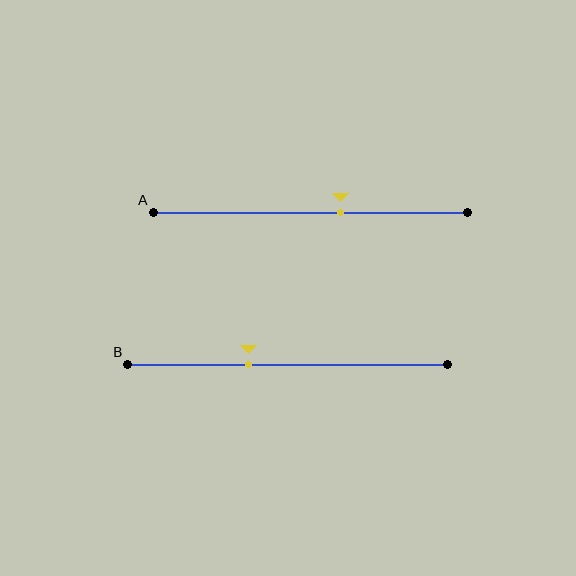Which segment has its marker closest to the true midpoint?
Segment A has its marker closest to the true midpoint.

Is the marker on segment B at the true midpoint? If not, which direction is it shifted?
No, the marker on segment B is shifted to the left by about 12% of the segment length.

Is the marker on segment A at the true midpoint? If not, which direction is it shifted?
No, the marker on segment A is shifted to the right by about 10% of the segment length.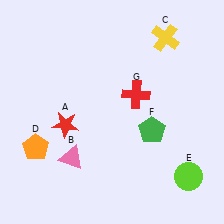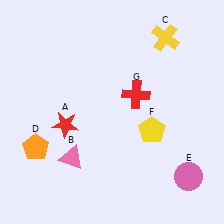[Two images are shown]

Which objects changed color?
E changed from lime to pink. F changed from green to yellow.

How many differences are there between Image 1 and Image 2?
There are 2 differences between the two images.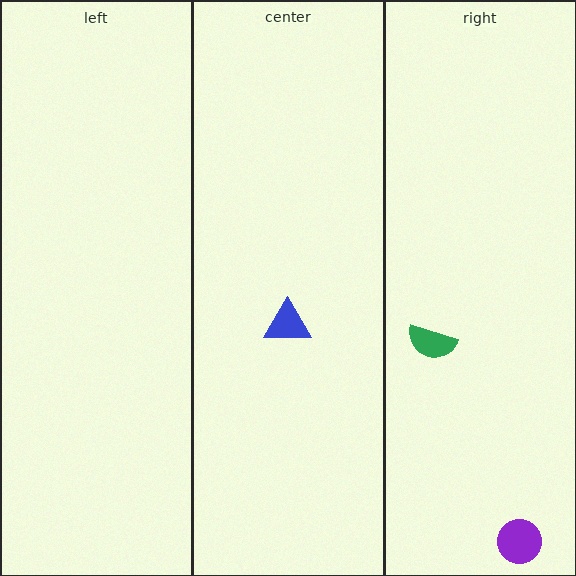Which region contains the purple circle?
The right region.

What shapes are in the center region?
The blue triangle.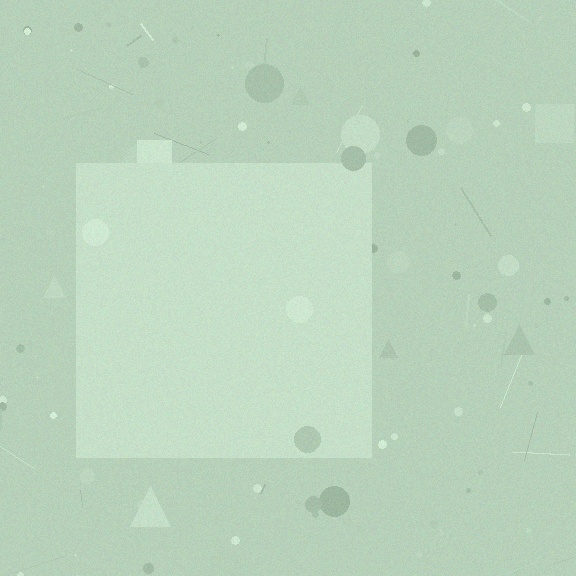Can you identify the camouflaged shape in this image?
The camouflaged shape is a square.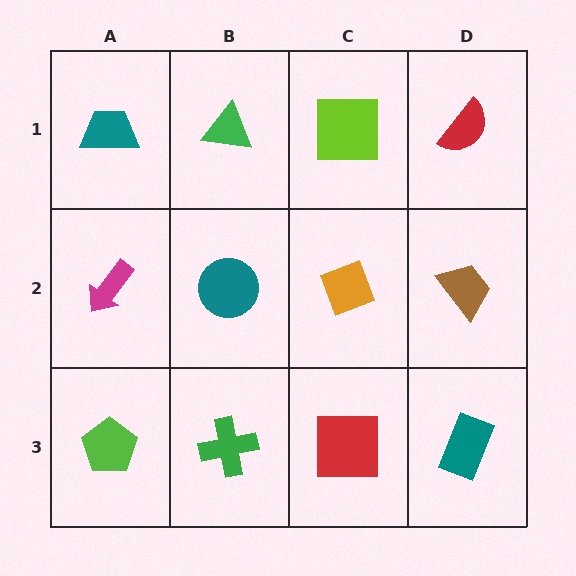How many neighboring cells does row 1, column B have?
3.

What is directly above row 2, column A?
A teal trapezoid.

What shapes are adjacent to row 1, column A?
A magenta arrow (row 2, column A), a green triangle (row 1, column B).